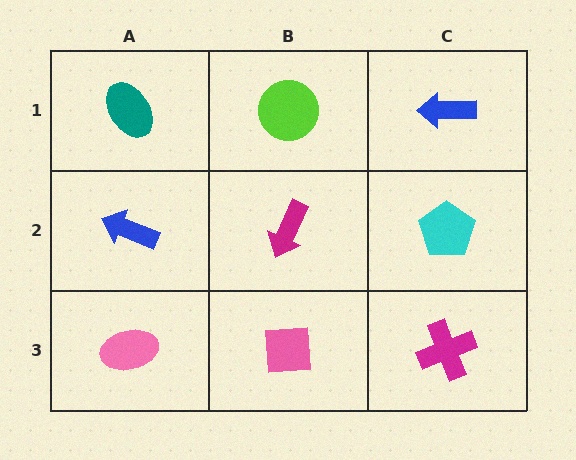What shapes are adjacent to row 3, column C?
A cyan pentagon (row 2, column C), a pink square (row 3, column B).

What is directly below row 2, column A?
A pink ellipse.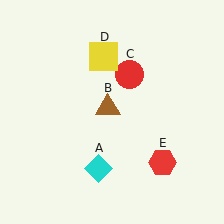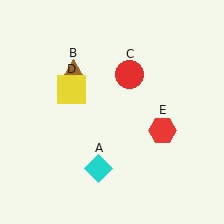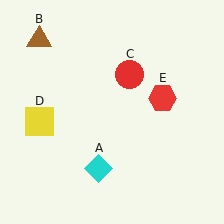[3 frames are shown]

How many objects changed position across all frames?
3 objects changed position: brown triangle (object B), yellow square (object D), red hexagon (object E).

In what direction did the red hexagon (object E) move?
The red hexagon (object E) moved up.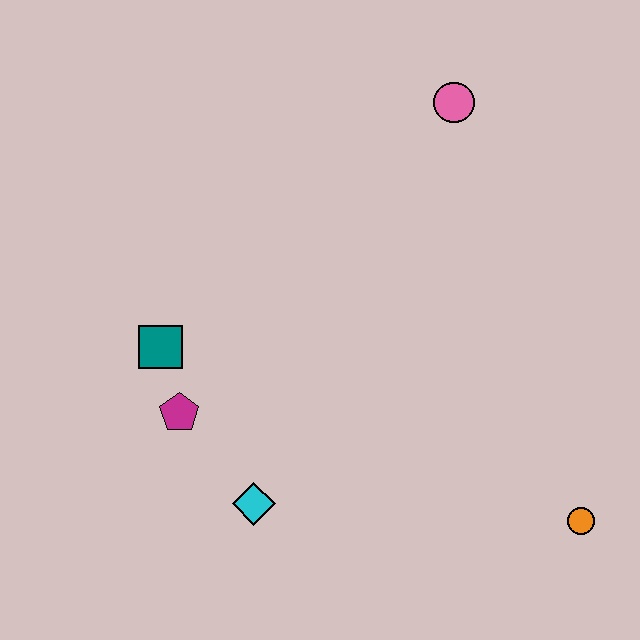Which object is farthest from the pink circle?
The cyan diamond is farthest from the pink circle.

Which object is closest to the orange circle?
The cyan diamond is closest to the orange circle.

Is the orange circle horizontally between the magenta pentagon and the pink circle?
No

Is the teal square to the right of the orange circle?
No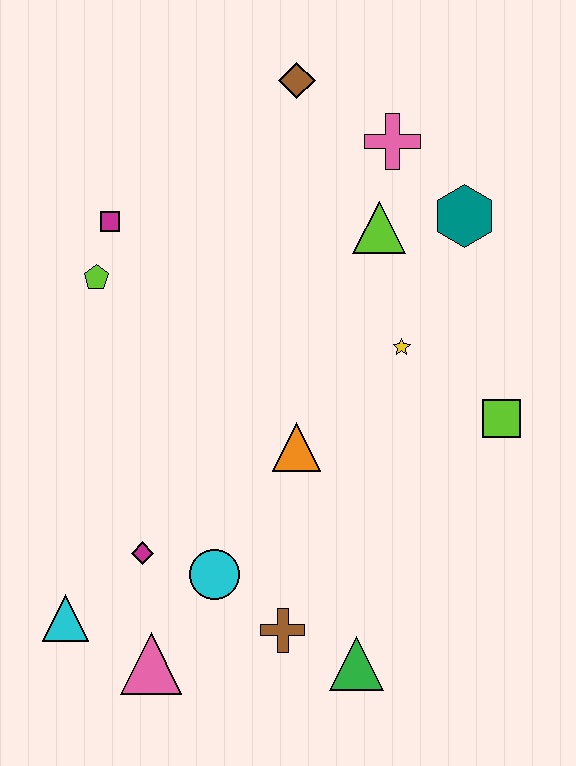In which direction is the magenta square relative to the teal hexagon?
The magenta square is to the left of the teal hexagon.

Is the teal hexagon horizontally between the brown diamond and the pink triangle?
No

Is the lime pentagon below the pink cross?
Yes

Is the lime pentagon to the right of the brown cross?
No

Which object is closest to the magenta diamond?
The cyan circle is closest to the magenta diamond.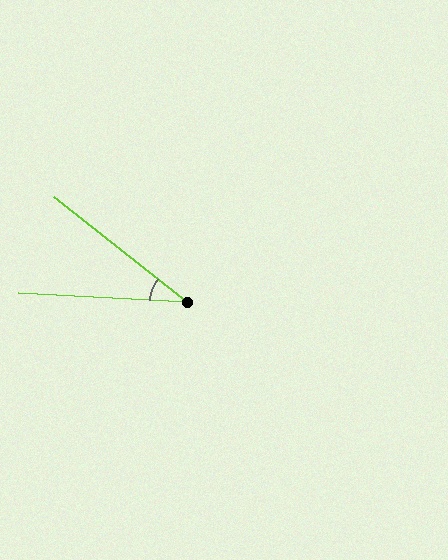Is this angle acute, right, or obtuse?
It is acute.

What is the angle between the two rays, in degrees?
Approximately 35 degrees.